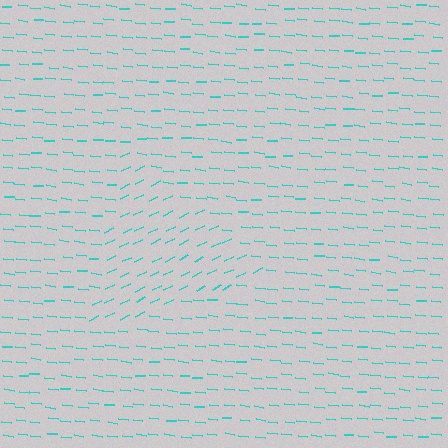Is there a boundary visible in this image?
Yes, there is a texture boundary formed by a change in line orientation.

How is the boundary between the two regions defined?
The boundary is defined purely by a change in line orientation (approximately 32 degrees difference). All lines are the same color and thickness.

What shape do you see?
I see a triangle.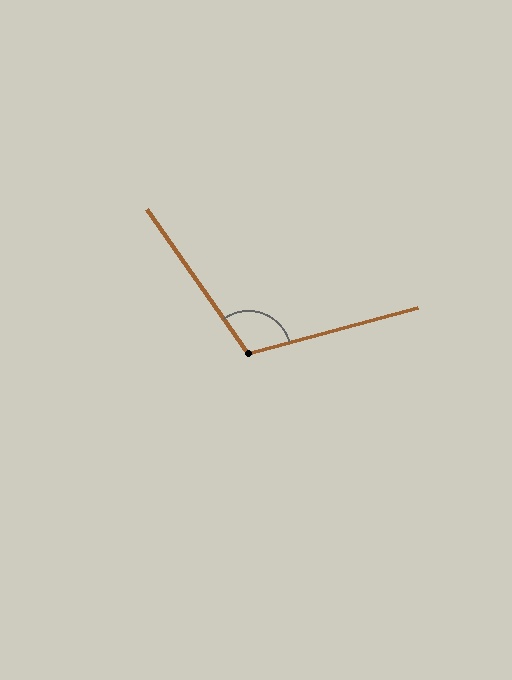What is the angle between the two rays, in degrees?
Approximately 110 degrees.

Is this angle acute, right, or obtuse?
It is obtuse.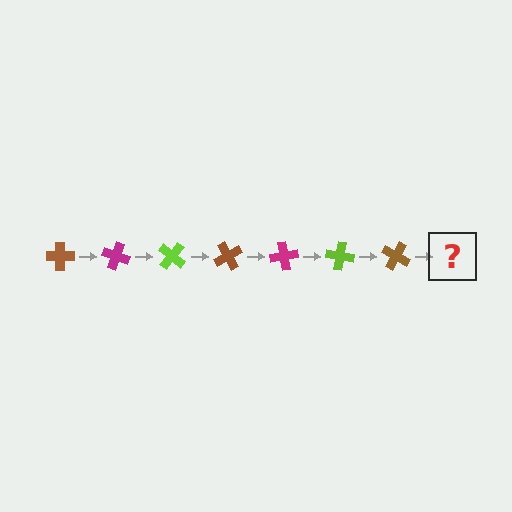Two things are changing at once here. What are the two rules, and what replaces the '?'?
The two rules are that it rotates 20 degrees each step and the color cycles through brown, magenta, and lime. The '?' should be a magenta cross, rotated 140 degrees from the start.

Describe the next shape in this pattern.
It should be a magenta cross, rotated 140 degrees from the start.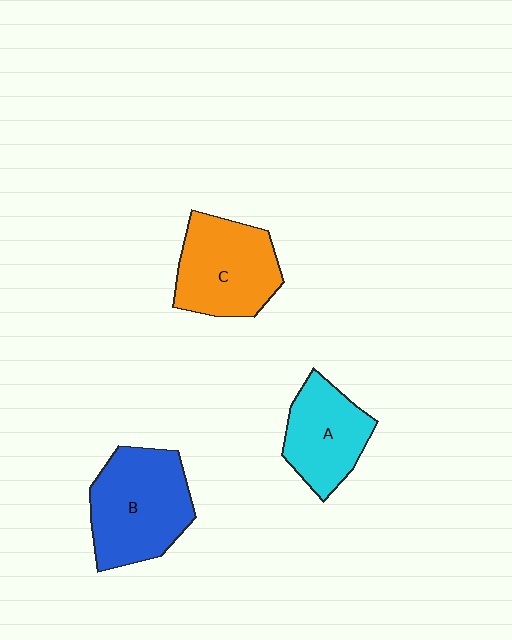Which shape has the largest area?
Shape B (blue).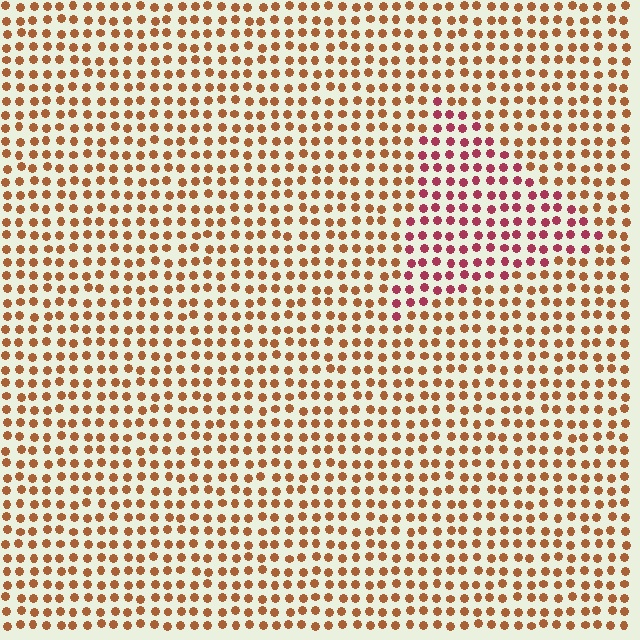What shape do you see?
I see a triangle.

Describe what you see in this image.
The image is filled with small brown elements in a uniform arrangement. A triangle-shaped region is visible where the elements are tinted to a slightly different hue, forming a subtle color boundary.